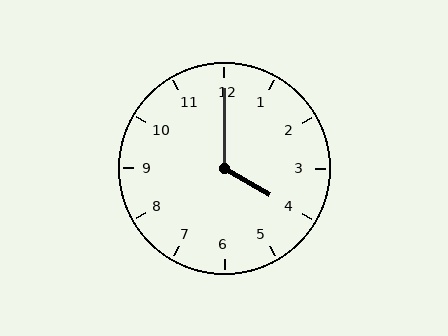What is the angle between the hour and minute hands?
Approximately 120 degrees.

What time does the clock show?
4:00.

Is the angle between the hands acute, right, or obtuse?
It is obtuse.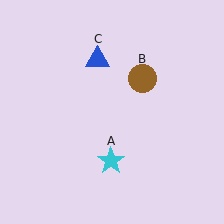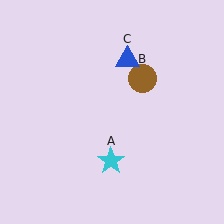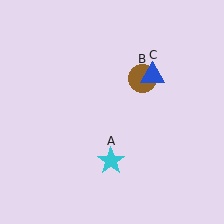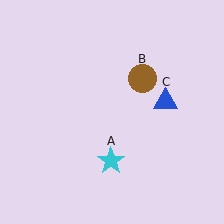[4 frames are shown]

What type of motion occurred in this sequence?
The blue triangle (object C) rotated clockwise around the center of the scene.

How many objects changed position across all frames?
1 object changed position: blue triangle (object C).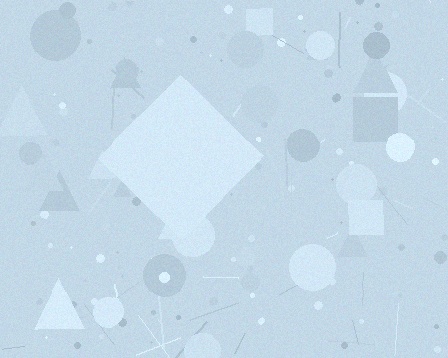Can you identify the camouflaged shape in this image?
The camouflaged shape is a diamond.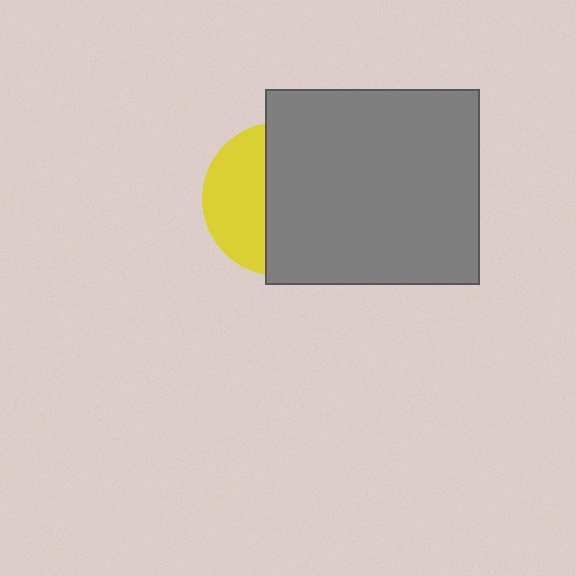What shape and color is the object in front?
The object in front is a gray rectangle.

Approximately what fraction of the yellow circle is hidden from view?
Roughly 61% of the yellow circle is hidden behind the gray rectangle.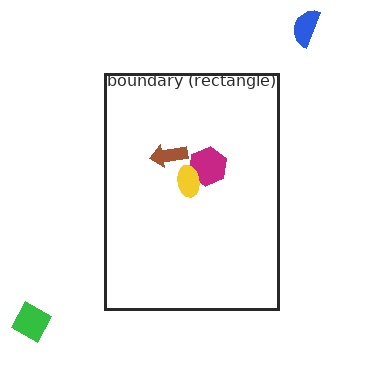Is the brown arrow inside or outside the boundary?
Inside.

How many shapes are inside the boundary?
3 inside, 2 outside.